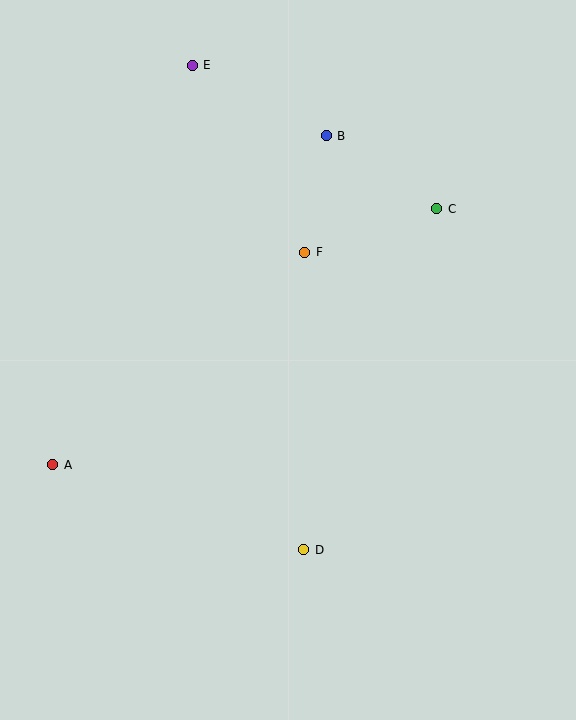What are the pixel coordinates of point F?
Point F is at (305, 252).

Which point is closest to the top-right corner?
Point C is closest to the top-right corner.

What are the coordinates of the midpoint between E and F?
The midpoint between E and F is at (248, 159).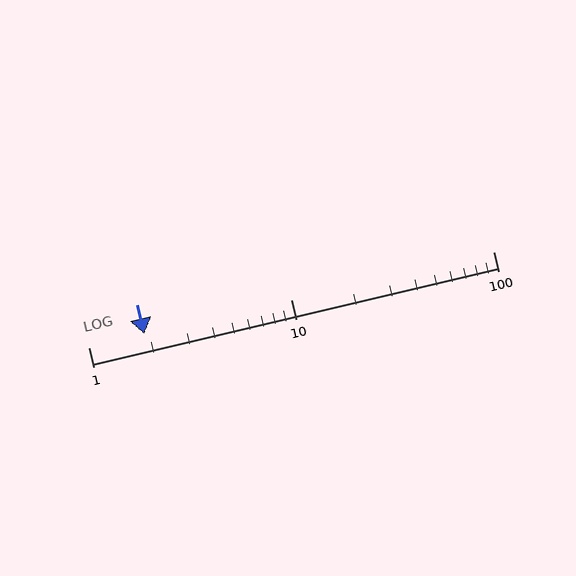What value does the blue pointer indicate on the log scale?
The pointer indicates approximately 1.9.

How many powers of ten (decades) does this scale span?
The scale spans 2 decades, from 1 to 100.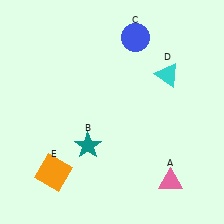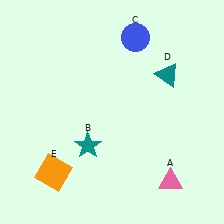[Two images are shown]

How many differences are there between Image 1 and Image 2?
There is 1 difference between the two images.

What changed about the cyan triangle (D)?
In Image 1, D is cyan. In Image 2, it changed to teal.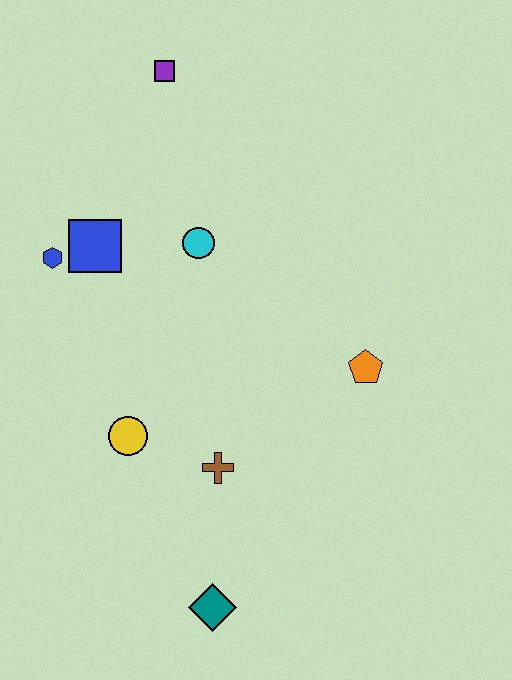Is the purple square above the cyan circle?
Yes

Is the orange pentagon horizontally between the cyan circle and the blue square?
No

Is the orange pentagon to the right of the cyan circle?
Yes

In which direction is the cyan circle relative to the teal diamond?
The cyan circle is above the teal diamond.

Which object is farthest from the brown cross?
The purple square is farthest from the brown cross.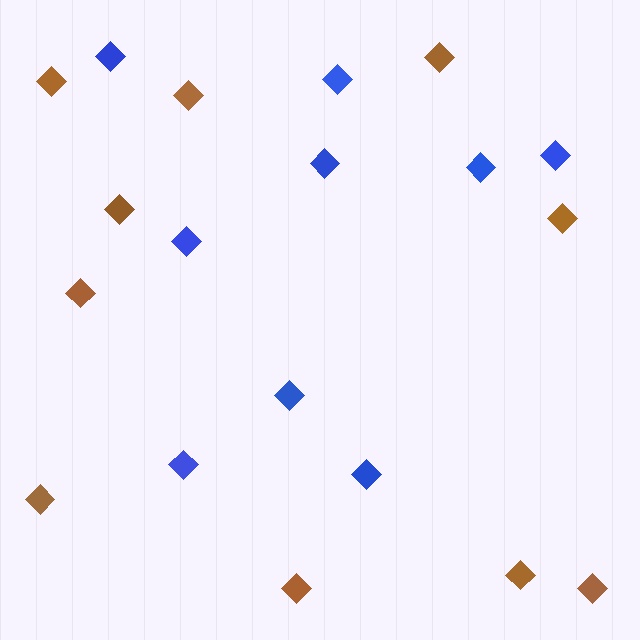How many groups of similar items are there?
There are 2 groups: one group of brown diamonds (10) and one group of blue diamonds (9).